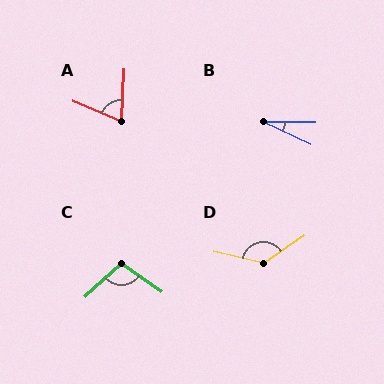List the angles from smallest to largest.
B (24°), A (70°), C (102°), D (132°).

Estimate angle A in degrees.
Approximately 70 degrees.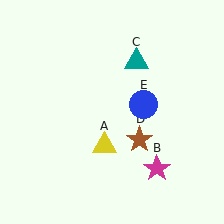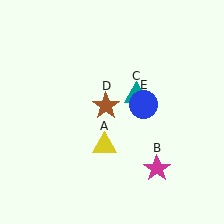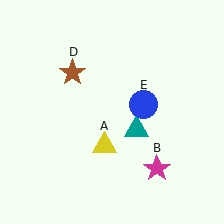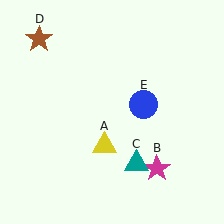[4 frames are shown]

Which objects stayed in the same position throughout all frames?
Yellow triangle (object A) and magenta star (object B) and blue circle (object E) remained stationary.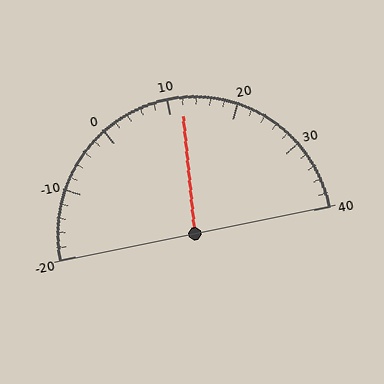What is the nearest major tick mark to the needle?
The nearest major tick mark is 10.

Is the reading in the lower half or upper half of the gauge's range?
The reading is in the upper half of the range (-20 to 40).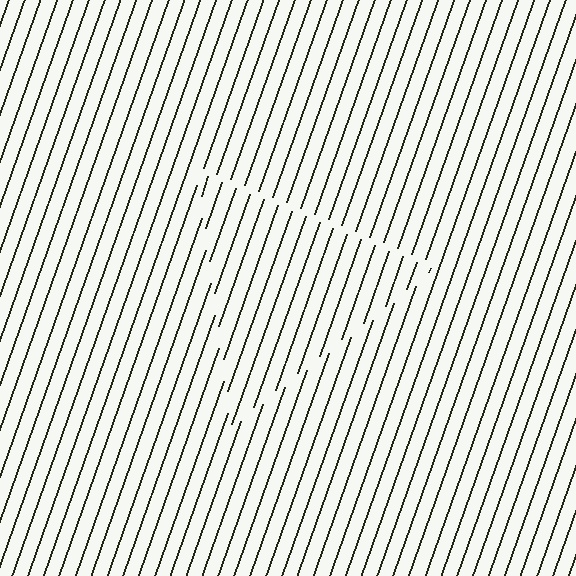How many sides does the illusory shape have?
3 sides — the line-ends trace a triangle.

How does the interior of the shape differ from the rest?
The interior of the shape contains the same grating, shifted by half a period — the contour is defined by the phase discontinuity where line-ends from the inner and outer gratings abut.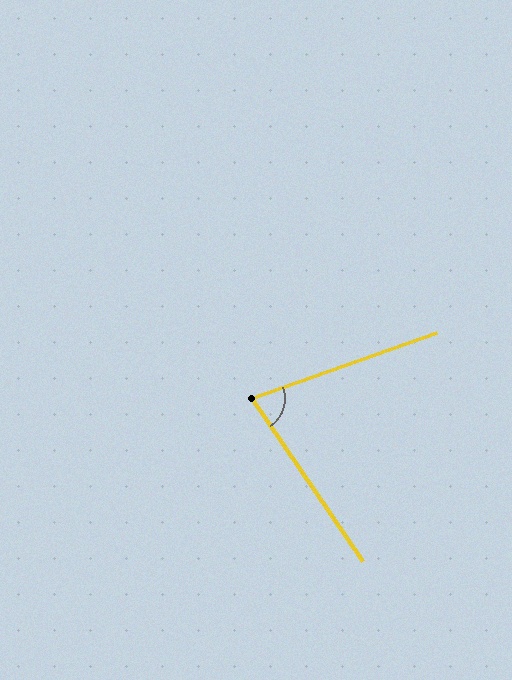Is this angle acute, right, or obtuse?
It is acute.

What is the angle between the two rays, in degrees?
Approximately 75 degrees.